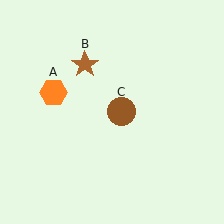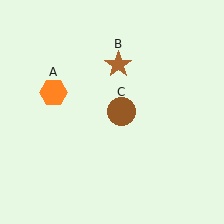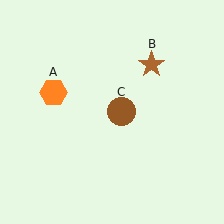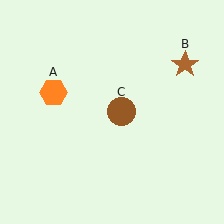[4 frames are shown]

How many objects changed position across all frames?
1 object changed position: brown star (object B).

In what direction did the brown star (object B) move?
The brown star (object B) moved right.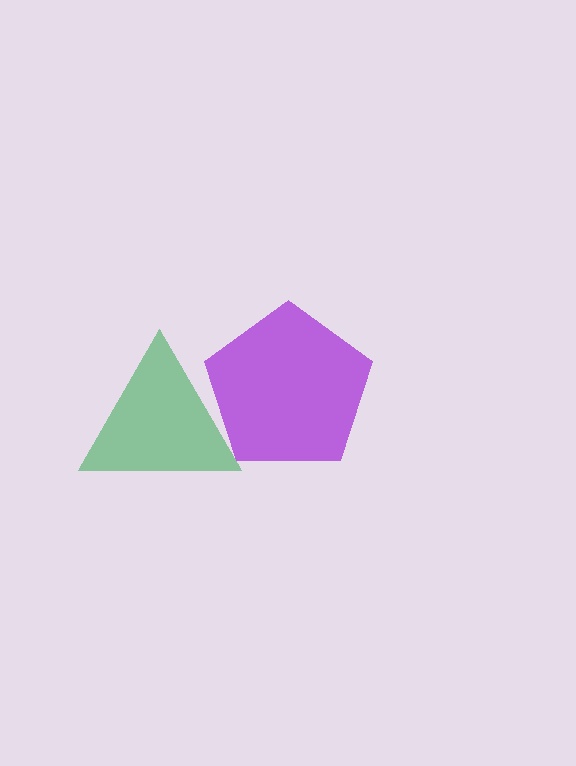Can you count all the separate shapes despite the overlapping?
Yes, there are 2 separate shapes.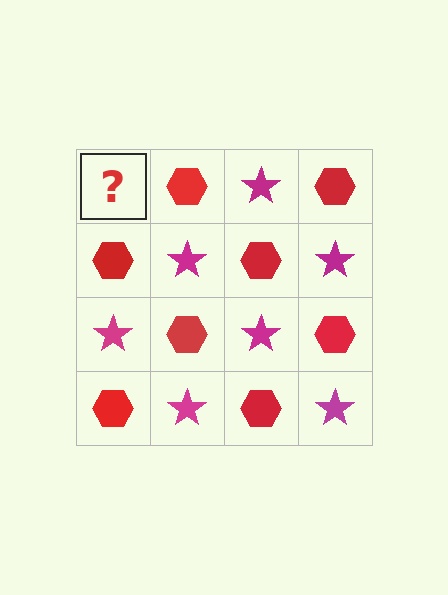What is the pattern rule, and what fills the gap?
The rule is that it alternates magenta star and red hexagon in a checkerboard pattern. The gap should be filled with a magenta star.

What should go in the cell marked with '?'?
The missing cell should contain a magenta star.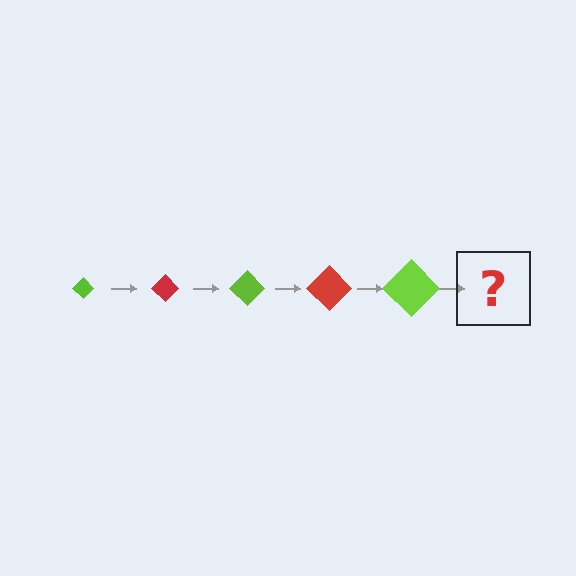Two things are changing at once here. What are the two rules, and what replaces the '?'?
The two rules are that the diamond grows larger each step and the color cycles through lime and red. The '?' should be a red diamond, larger than the previous one.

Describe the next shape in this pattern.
It should be a red diamond, larger than the previous one.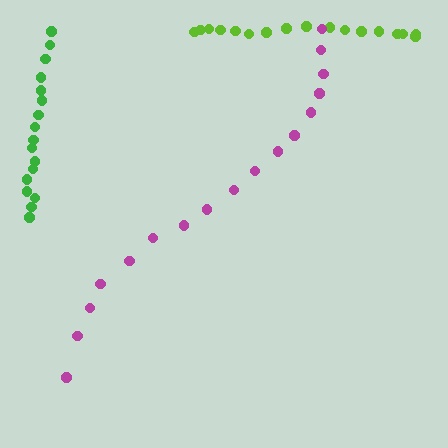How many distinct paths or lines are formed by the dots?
There are 3 distinct paths.